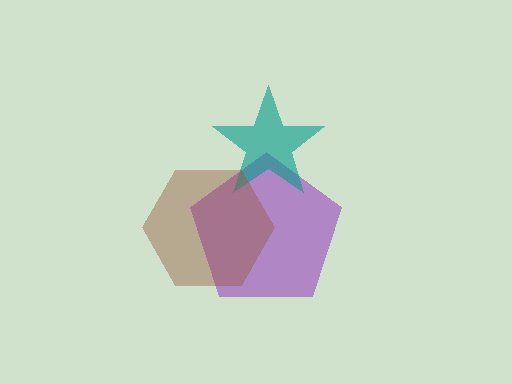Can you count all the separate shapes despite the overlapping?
Yes, there are 3 separate shapes.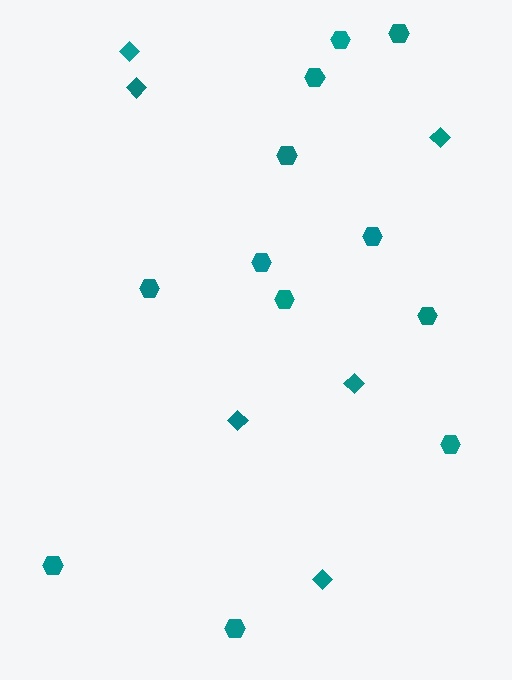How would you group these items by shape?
There are 2 groups: one group of diamonds (6) and one group of hexagons (12).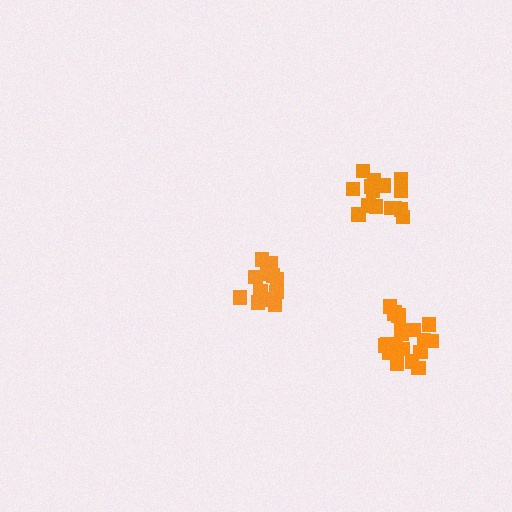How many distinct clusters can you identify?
There are 3 distinct clusters.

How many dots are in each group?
Group 1: 15 dots, Group 2: 14 dots, Group 3: 20 dots (49 total).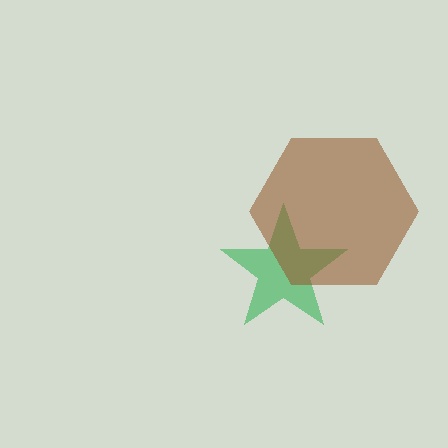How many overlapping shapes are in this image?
There are 2 overlapping shapes in the image.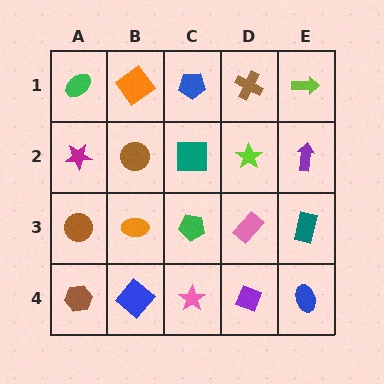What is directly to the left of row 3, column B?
A brown circle.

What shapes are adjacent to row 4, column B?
An orange ellipse (row 3, column B), a brown hexagon (row 4, column A), a pink star (row 4, column C).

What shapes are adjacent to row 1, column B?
A brown circle (row 2, column B), a green ellipse (row 1, column A), a blue pentagon (row 1, column C).